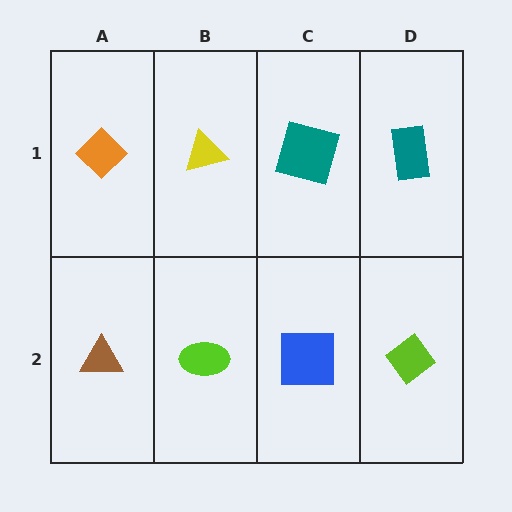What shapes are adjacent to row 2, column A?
An orange diamond (row 1, column A), a lime ellipse (row 2, column B).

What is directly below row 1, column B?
A lime ellipse.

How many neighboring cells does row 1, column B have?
3.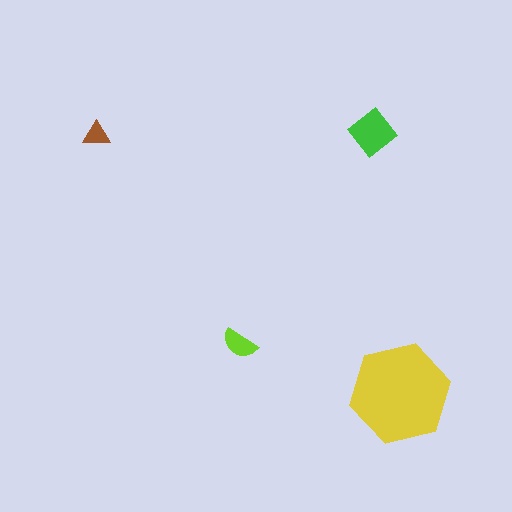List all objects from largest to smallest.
The yellow hexagon, the green diamond, the lime semicircle, the brown triangle.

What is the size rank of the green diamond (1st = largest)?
2nd.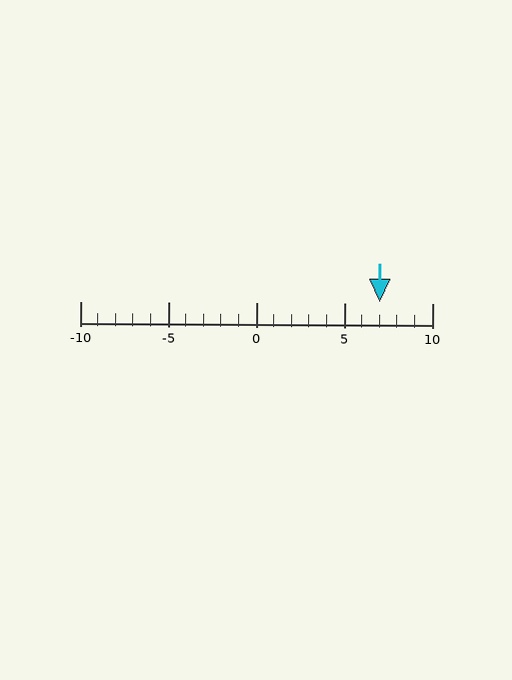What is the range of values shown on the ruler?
The ruler shows values from -10 to 10.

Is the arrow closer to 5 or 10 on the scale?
The arrow is closer to 5.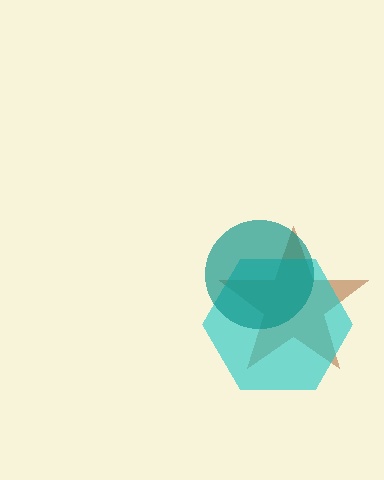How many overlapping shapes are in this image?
There are 3 overlapping shapes in the image.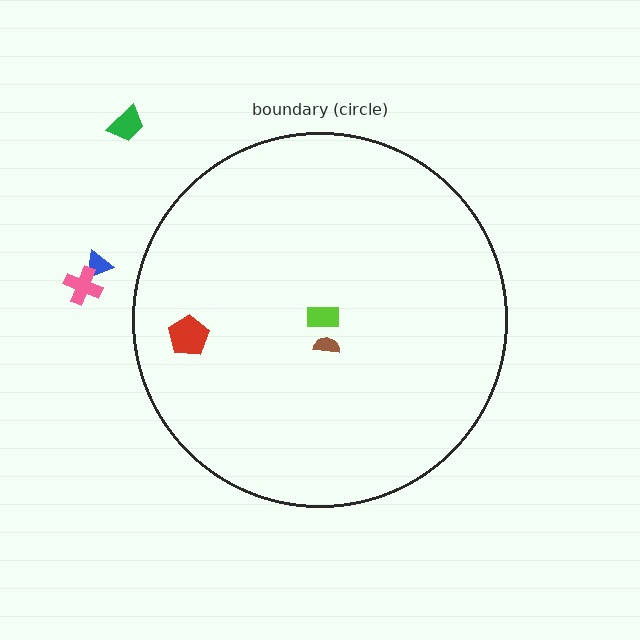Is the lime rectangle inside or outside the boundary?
Inside.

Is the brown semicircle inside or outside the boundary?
Inside.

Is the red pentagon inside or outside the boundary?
Inside.